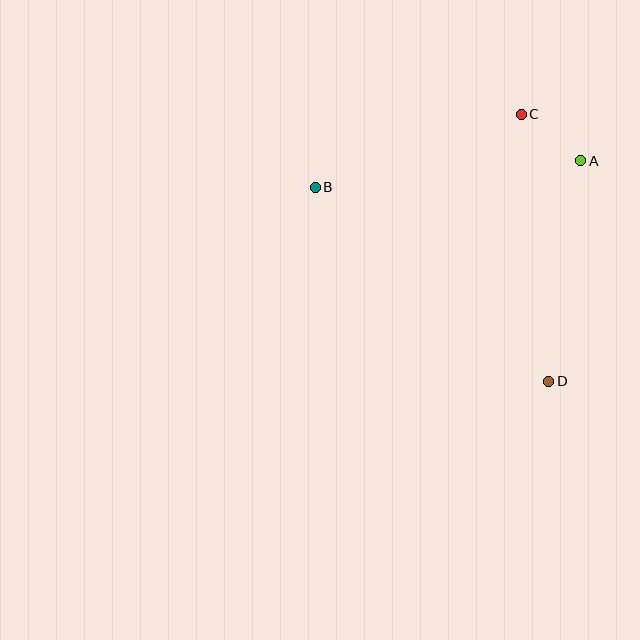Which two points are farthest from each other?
Points B and D are farthest from each other.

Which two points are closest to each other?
Points A and C are closest to each other.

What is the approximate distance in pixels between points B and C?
The distance between B and C is approximately 219 pixels.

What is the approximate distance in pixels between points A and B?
The distance between A and B is approximately 267 pixels.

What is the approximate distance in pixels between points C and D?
The distance between C and D is approximately 269 pixels.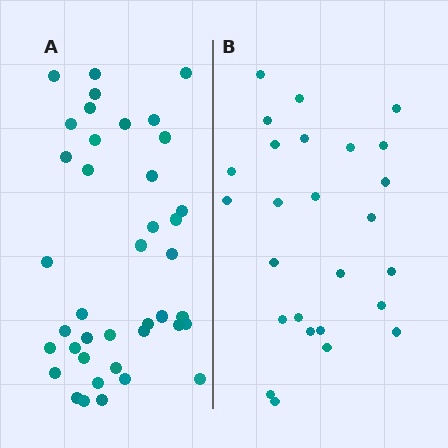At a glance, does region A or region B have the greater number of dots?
Region A (the left region) has more dots.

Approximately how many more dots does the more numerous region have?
Region A has approximately 15 more dots than region B.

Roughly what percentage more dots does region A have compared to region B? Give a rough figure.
About 55% more.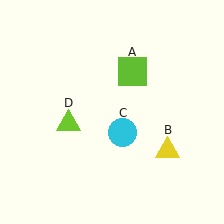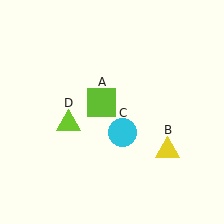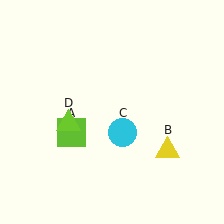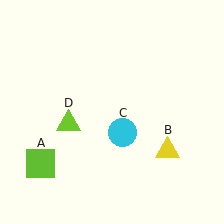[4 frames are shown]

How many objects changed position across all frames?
1 object changed position: lime square (object A).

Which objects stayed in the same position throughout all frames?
Yellow triangle (object B) and cyan circle (object C) and lime triangle (object D) remained stationary.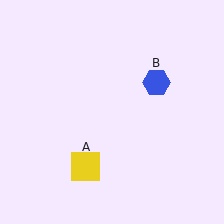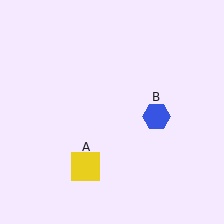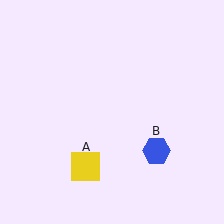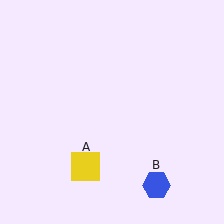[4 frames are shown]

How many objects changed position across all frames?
1 object changed position: blue hexagon (object B).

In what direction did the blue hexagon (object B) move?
The blue hexagon (object B) moved down.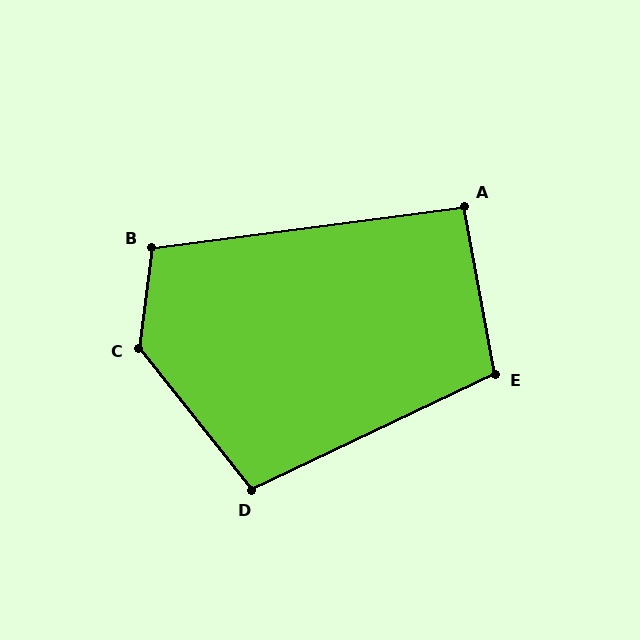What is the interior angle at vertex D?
Approximately 103 degrees (obtuse).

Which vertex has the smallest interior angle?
A, at approximately 93 degrees.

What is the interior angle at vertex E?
Approximately 105 degrees (obtuse).